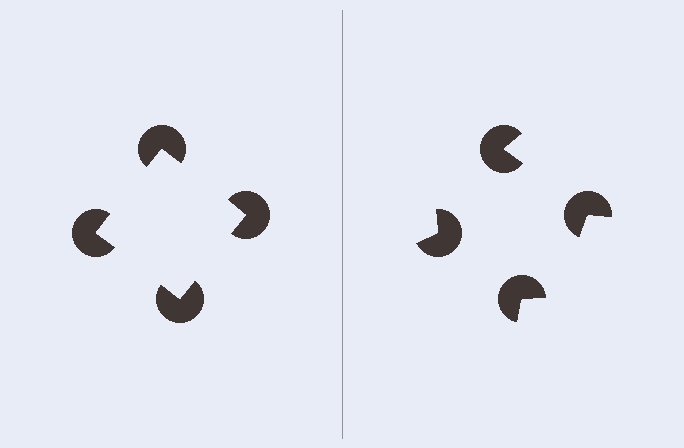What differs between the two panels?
The pac-man discs are positioned identically on both sides; only the wedge orientations differ. On the left they align to a square; on the right they are misaligned.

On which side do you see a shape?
An illusory square appears on the left side. On the right side the wedge cuts are rotated, so no coherent shape forms.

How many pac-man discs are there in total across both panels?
8 — 4 on each side.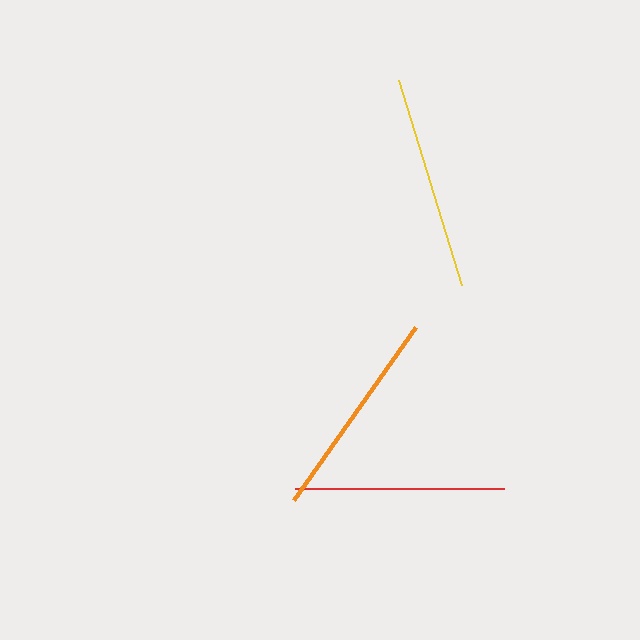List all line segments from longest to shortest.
From longest to shortest: yellow, orange, red.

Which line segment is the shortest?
The red line is the shortest at approximately 208 pixels.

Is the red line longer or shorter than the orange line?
The orange line is longer than the red line.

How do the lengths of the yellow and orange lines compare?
The yellow and orange lines are approximately the same length.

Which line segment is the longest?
The yellow line is the longest at approximately 215 pixels.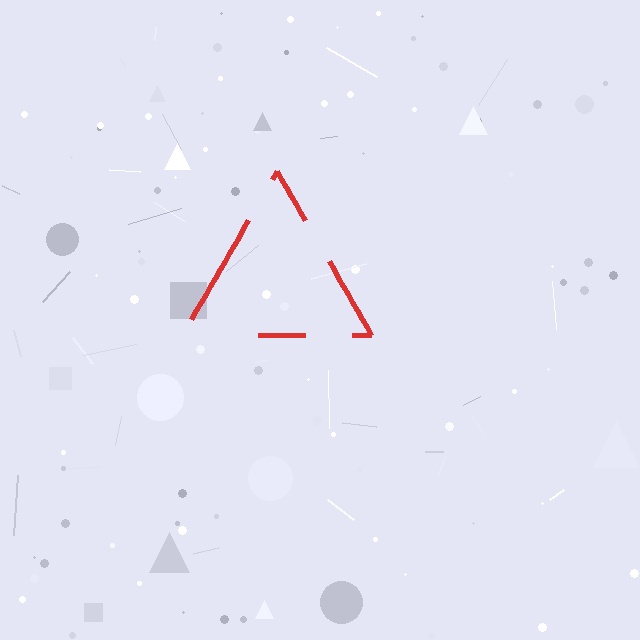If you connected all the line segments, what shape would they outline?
They would outline a triangle.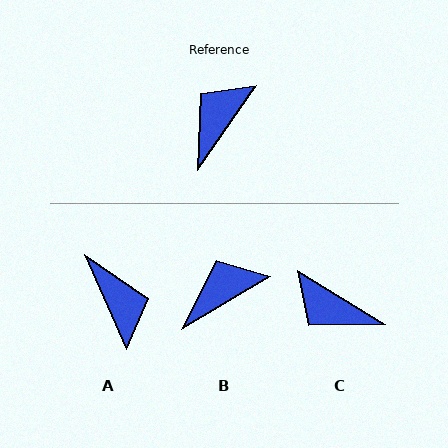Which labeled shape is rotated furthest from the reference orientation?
A, about 122 degrees away.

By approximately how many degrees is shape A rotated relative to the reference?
Approximately 122 degrees clockwise.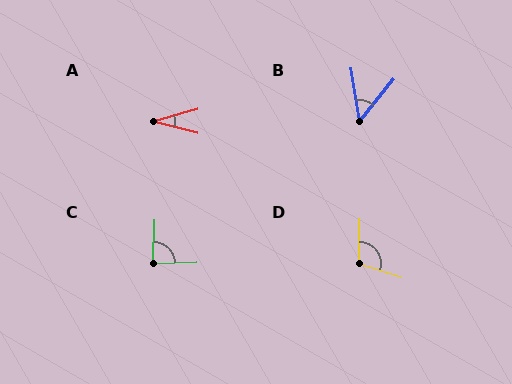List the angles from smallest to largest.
A (31°), B (48°), C (85°), D (108°).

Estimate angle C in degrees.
Approximately 85 degrees.